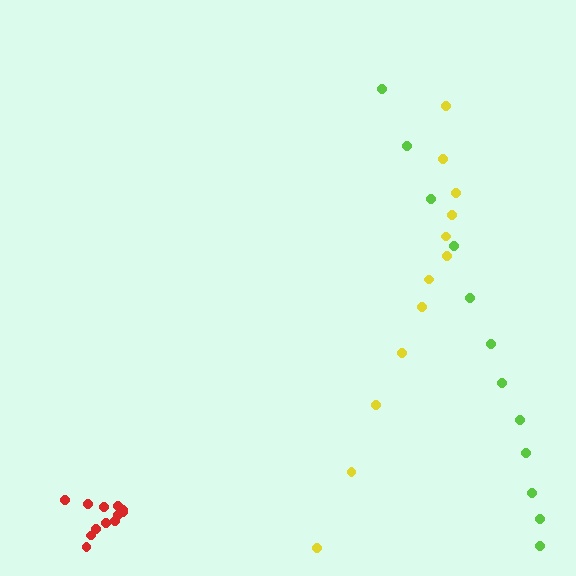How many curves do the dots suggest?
There are 3 distinct paths.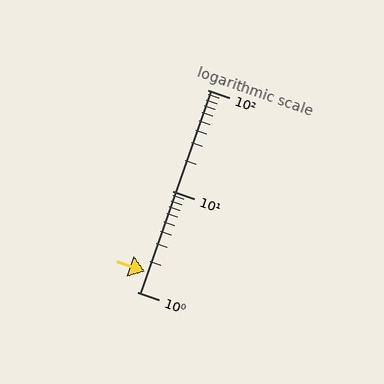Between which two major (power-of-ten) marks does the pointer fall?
The pointer is between 1 and 10.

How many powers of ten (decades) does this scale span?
The scale spans 2 decades, from 1 to 100.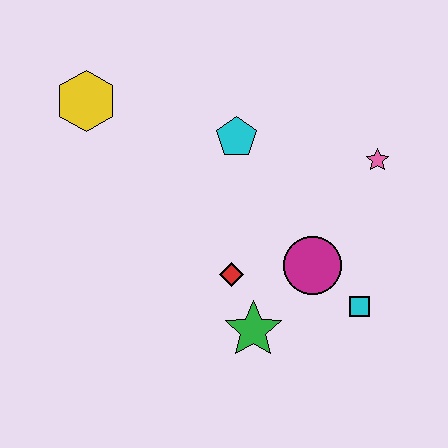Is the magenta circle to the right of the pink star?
No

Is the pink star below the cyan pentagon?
Yes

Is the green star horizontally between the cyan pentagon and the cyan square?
Yes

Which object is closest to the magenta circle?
The cyan square is closest to the magenta circle.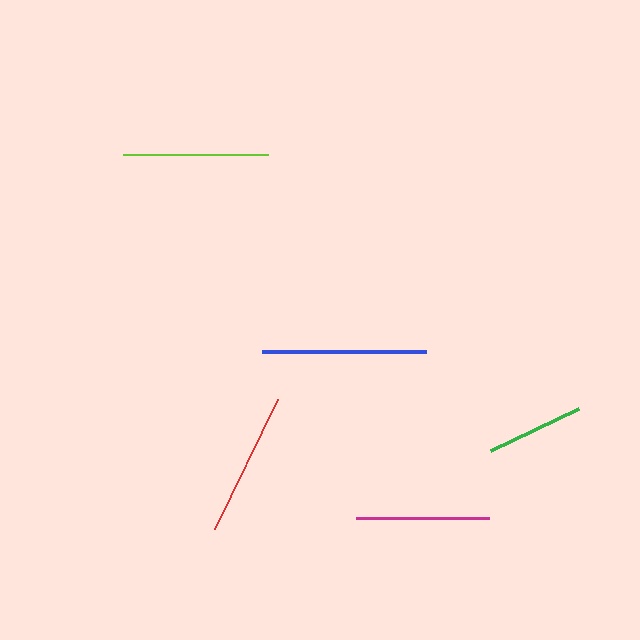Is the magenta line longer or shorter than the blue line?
The blue line is longer than the magenta line.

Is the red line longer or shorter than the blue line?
The blue line is longer than the red line.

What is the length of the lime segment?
The lime segment is approximately 145 pixels long.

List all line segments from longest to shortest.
From longest to shortest: blue, lime, red, magenta, green.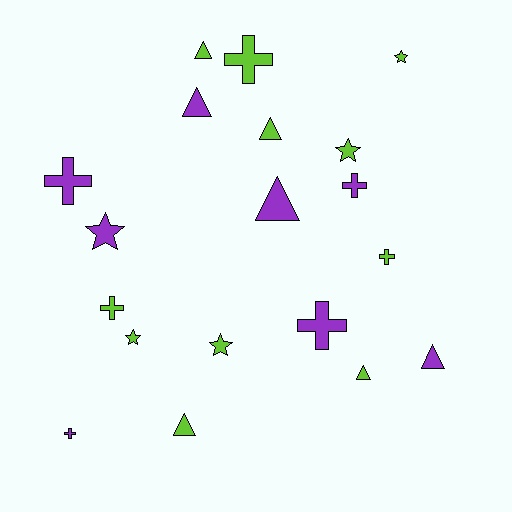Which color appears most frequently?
Lime, with 11 objects.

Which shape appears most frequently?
Triangle, with 7 objects.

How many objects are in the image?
There are 19 objects.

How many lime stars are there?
There are 4 lime stars.